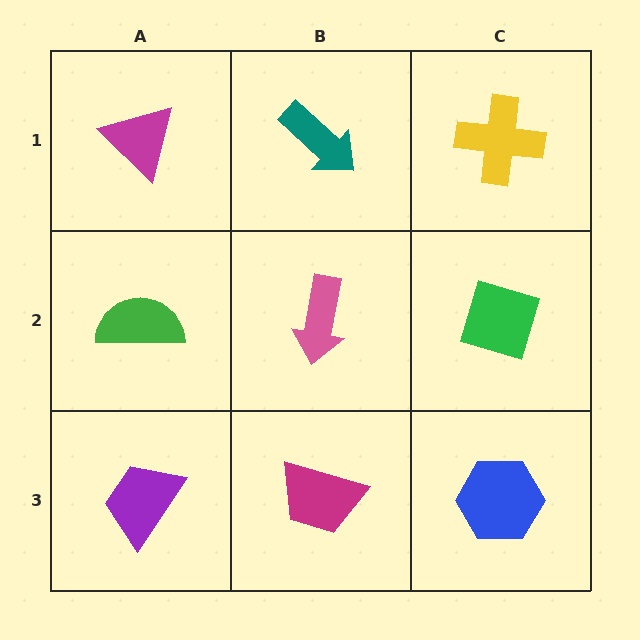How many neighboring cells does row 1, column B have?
3.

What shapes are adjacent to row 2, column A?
A magenta triangle (row 1, column A), a purple trapezoid (row 3, column A), a pink arrow (row 2, column B).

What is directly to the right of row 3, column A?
A magenta trapezoid.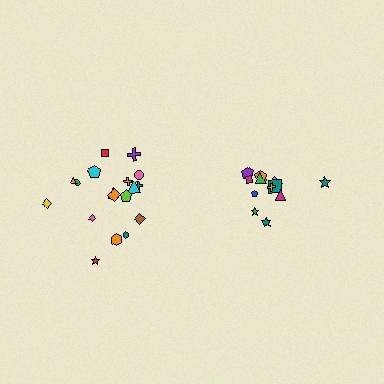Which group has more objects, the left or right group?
The left group.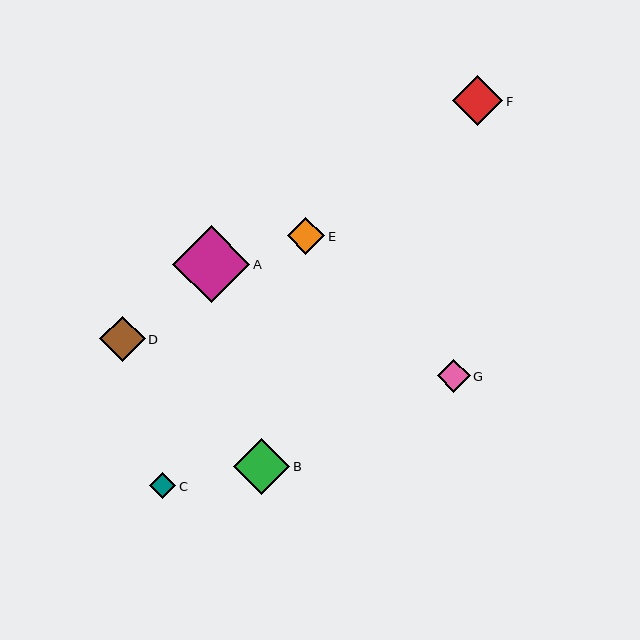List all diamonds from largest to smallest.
From largest to smallest: A, B, F, D, E, G, C.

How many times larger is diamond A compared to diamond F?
Diamond A is approximately 1.5 times the size of diamond F.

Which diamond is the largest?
Diamond A is the largest with a size of approximately 77 pixels.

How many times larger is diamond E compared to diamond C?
Diamond E is approximately 1.4 times the size of diamond C.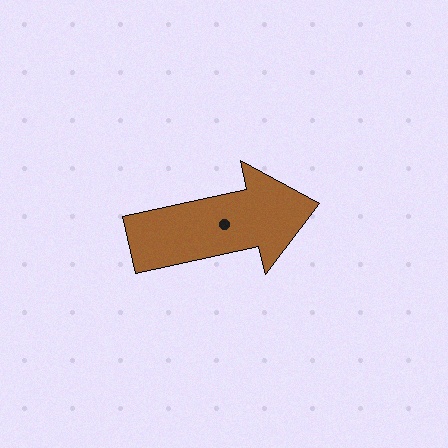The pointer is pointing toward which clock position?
Roughly 3 o'clock.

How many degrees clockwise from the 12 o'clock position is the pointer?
Approximately 78 degrees.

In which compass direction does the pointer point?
East.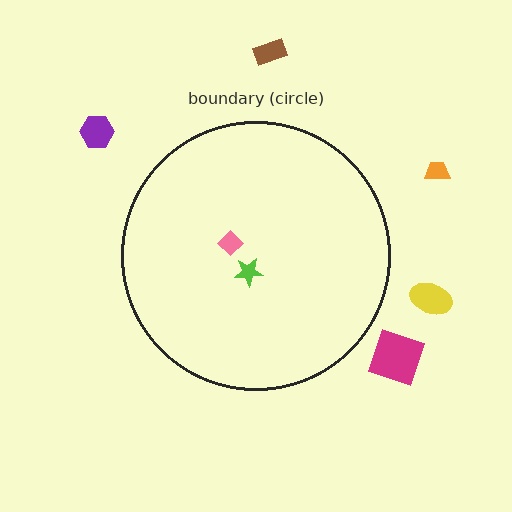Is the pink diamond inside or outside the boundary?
Inside.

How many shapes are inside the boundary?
2 inside, 5 outside.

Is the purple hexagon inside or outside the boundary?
Outside.